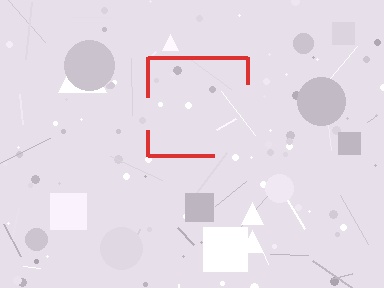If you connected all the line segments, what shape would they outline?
They would outline a square.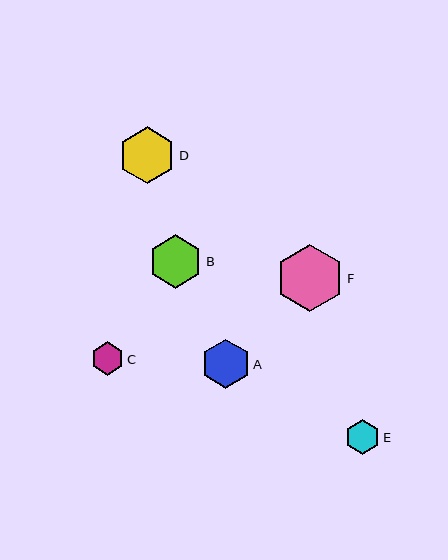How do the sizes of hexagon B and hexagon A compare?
Hexagon B and hexagon A are approximately the same size.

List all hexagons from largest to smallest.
From largest to smallest: F, D, B, A, E, C.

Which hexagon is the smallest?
Hexagon C is the smallest with a size of approximately 33 pixels.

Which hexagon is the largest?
Hexagon F is the largest with a size of approximately 68 pixels.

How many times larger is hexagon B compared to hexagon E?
Hexagon B is approximately 1.6 times the size of hexagon E.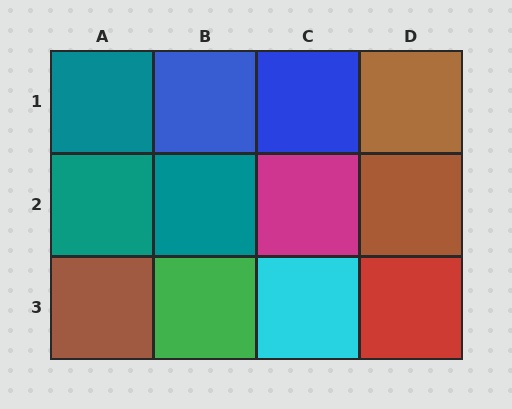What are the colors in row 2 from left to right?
Teal, teal, magenta, brown.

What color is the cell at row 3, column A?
Brown.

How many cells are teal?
3 cells are teal.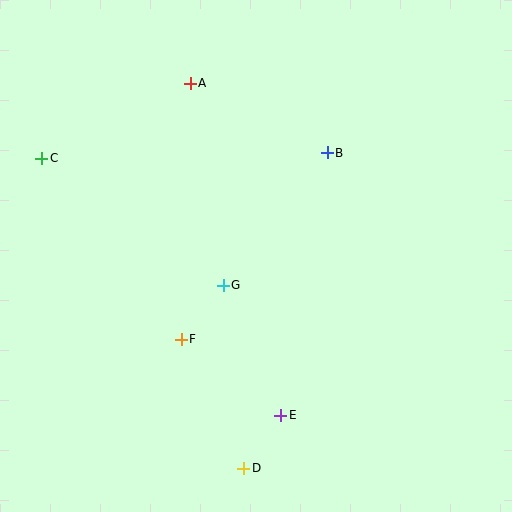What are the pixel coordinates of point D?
Point D is at (244, 468).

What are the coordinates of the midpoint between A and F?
The midpoint between A and F is at (186, 211).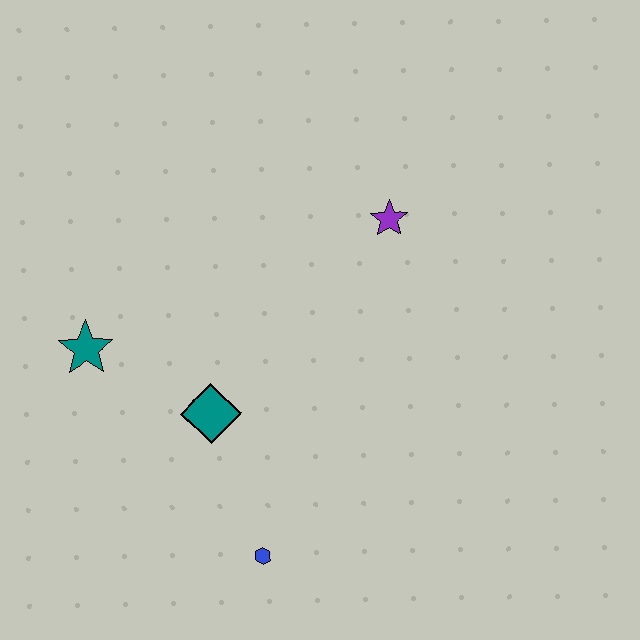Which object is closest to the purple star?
The teal diamond is closest to the purple star.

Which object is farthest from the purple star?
The blue hexagon is farthest from the purple star.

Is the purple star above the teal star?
Yes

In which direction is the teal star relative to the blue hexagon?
The teal star is above the blue hexagon.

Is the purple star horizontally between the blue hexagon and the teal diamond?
No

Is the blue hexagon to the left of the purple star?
Yes